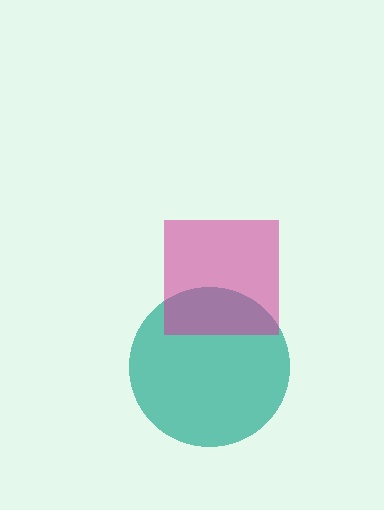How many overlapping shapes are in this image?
There are 2 overlapping shapes in the image.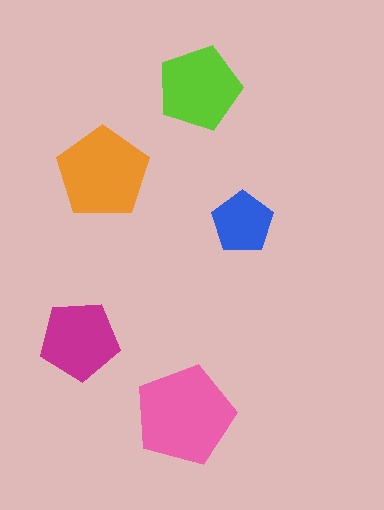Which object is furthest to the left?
The magenta pentagon is leftmost.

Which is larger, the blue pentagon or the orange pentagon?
The orange one.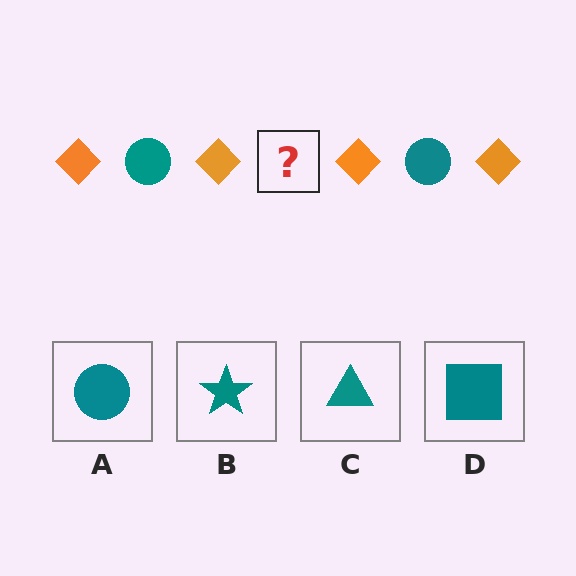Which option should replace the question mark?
Option A.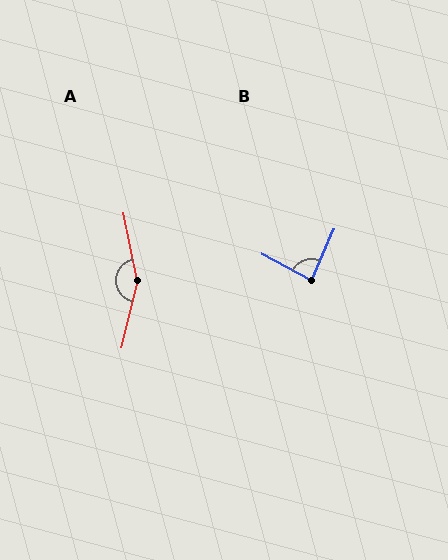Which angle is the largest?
A, at approximately 155 degrees.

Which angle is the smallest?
B, at approximately 85 degrees.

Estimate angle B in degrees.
Approximately 85 degrees.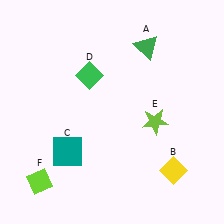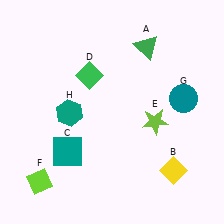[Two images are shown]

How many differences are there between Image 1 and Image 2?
There are 2 differences between the two images.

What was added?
A teal circle (G), a teal hexagon (H) were added in Image 2.